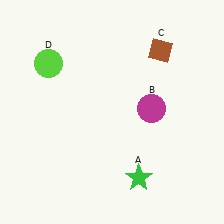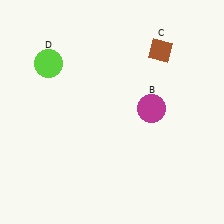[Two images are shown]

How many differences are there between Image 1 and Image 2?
There is 1 difference between the two images.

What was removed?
The green star (A) was removed in Image 2.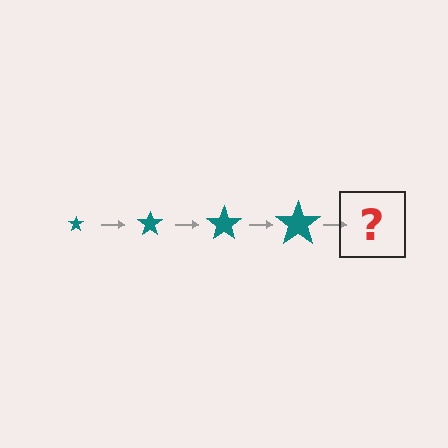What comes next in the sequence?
The next element should be a teal star, larger than the previous one.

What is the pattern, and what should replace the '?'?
The pattern is that the star gets progressively larger each step. The '?' should be a teal star, larger than the previous one.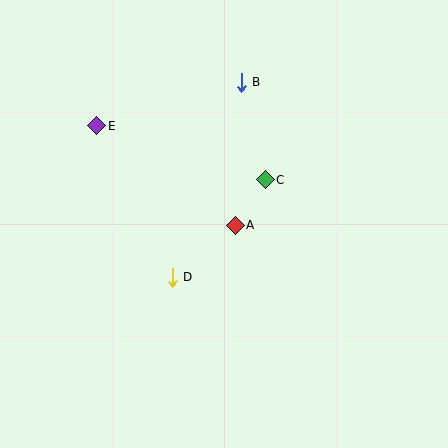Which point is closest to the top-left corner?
Point E is closest to the top-left corner.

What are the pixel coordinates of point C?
Point C is at (265, 180).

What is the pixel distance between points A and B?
The distance between A and B is 143 pixels.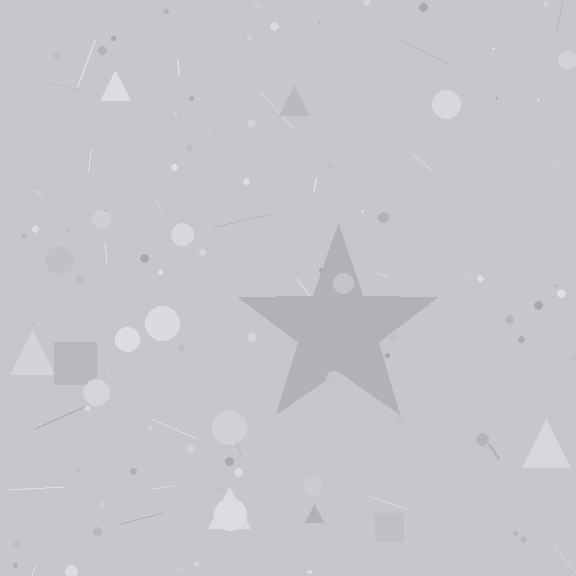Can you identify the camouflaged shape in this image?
The camouflaged shape is a star.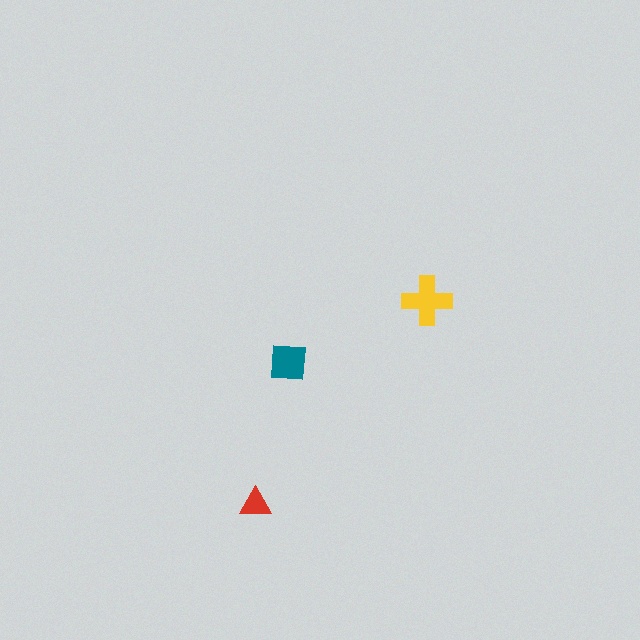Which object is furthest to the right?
The yellow cross is rightmost.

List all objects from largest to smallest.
The yellow cross, the teal square, the red triangle.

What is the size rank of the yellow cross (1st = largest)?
1st.